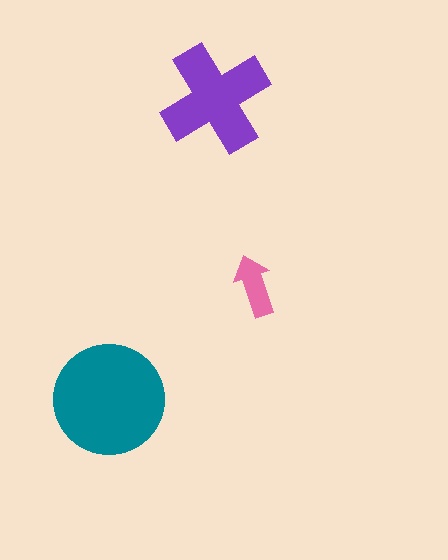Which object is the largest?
The teal circle.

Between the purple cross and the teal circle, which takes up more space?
The teal circle.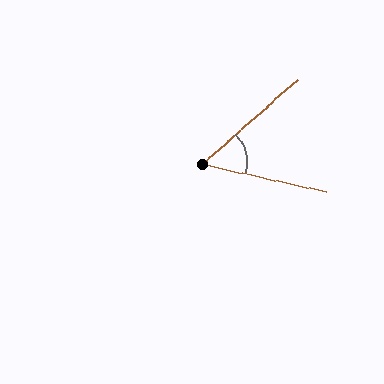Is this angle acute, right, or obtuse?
It is acute.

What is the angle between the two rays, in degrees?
Approximately 54 degrees.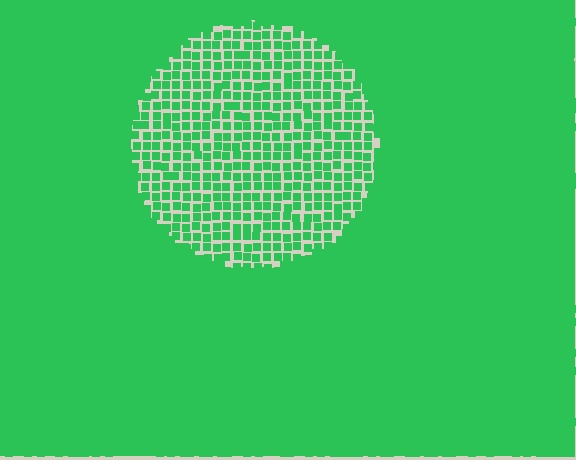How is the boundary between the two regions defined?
The boundary is defined by a change in element density (approximately 2.6x ratio). All elements are the same color, size, and shape.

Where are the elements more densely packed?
The elements are more densely packed outside the circle boundary.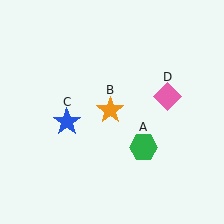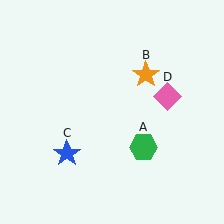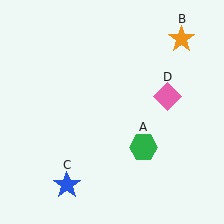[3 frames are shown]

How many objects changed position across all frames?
2 objects changed position: orange star (object B), blue star (object C).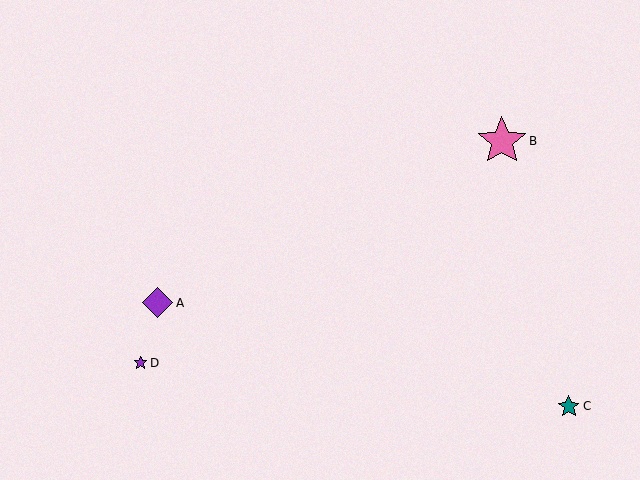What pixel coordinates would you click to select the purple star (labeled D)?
Click at (140, 363) to select the purple star D.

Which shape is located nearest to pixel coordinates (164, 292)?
The purple diamond (labeled A) at (158, 303) is nearest to that location.